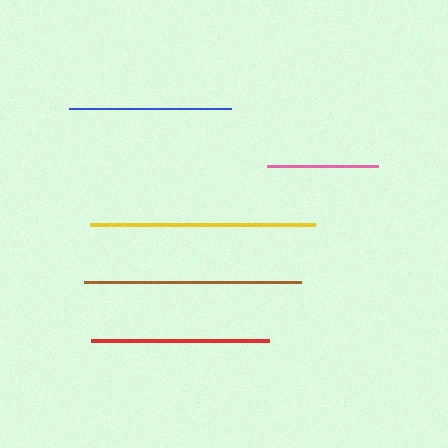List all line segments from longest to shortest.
From longest to shortest: yellow, brown, red, blue, pink.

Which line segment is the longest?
The yellow line is the longest at approximately 225 pixels.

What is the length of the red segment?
The red segment is approximately 178 pixels long.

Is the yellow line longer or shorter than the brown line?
The yellow line is longer than the brown line.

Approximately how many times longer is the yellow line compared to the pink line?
The yellow line is approximately 2.0 times the length of the pink line.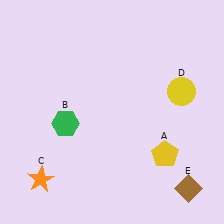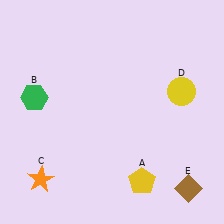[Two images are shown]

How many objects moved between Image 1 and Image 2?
2 objects moved between the two images.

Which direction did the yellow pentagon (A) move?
The yellow pentagon (A) moved down.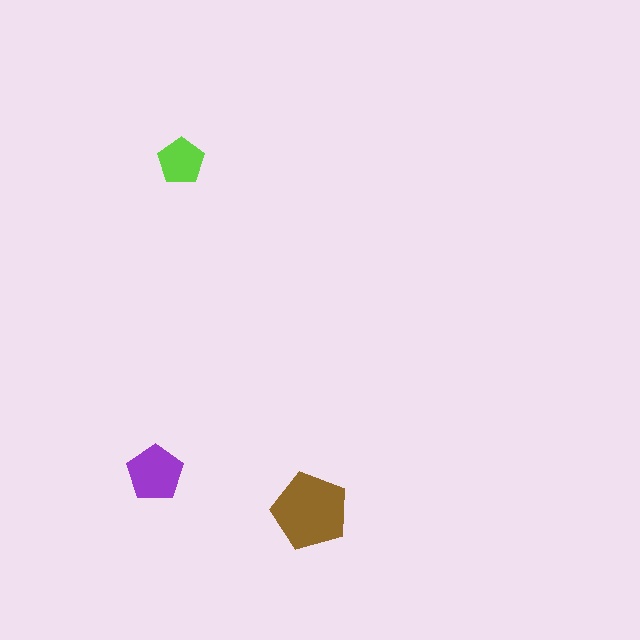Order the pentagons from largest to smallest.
the brown one, the purple one, the lime one.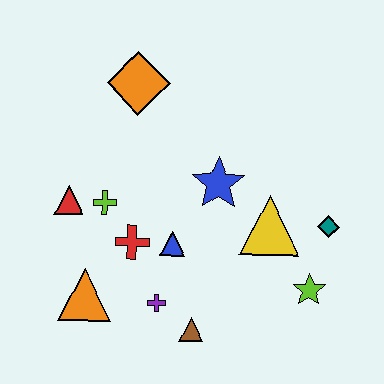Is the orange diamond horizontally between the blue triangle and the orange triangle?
Yes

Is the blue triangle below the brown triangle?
No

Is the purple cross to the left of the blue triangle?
Yes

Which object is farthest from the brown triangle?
The orange diamond is farthest from the brown triangle.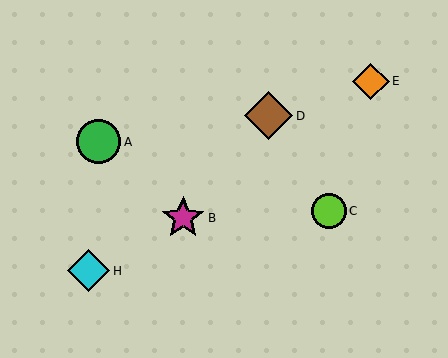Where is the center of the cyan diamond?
The center of the cyan diamond is at (89, 271).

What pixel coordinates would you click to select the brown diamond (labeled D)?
Click at (268, 116) to select the brown diamond D.